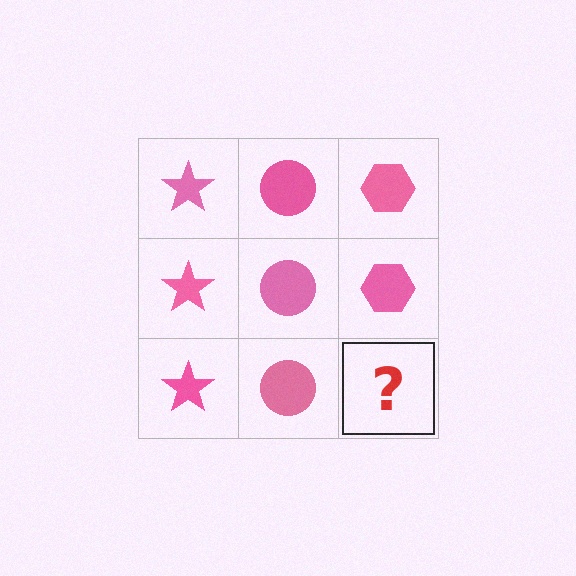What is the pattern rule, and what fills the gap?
The rule is that each column has a consistent shape. The gap should be filled with a pink hexagon.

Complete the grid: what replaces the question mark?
The question mark should be replaced with a pink hexagon.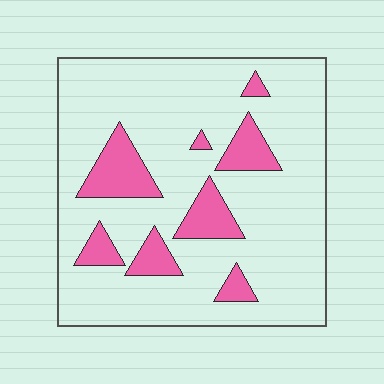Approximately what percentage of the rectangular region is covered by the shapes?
Approximately 15%.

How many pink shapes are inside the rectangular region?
8.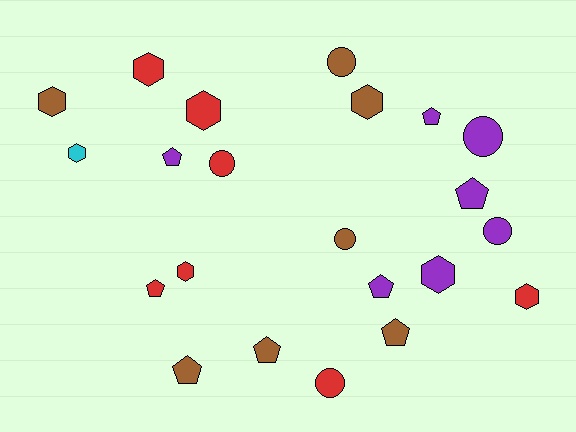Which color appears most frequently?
Purple, with 7 objects.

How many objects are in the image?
There are 22 objects.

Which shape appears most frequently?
Pentagon, with 8 objects.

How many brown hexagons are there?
There are 2 brown hexagons.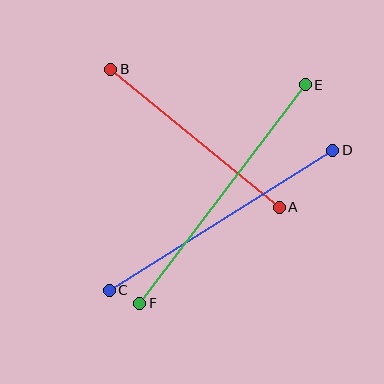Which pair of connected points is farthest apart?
Points E and F are farthest apart.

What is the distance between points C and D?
The distance is approximately 264 pixels.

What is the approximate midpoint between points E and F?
The midpoint is at approximately (222, 194) pixels.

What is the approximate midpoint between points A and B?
The midpoint is at approximately (195, 138) pixels.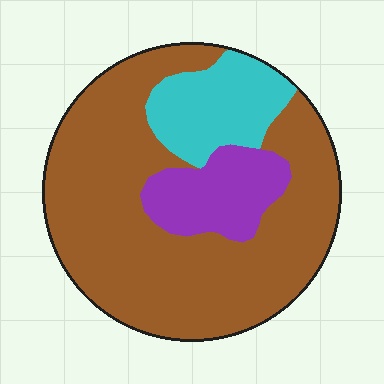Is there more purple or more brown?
Brown.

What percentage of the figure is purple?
Purple takes up about one eighth (1/8) of the figure.